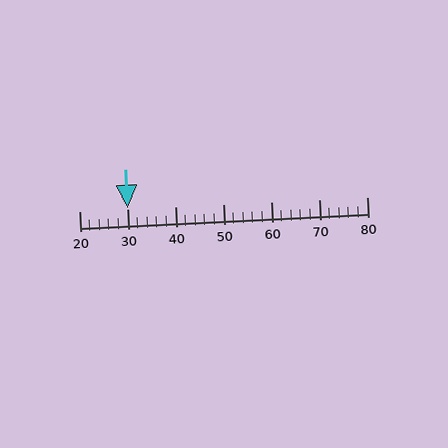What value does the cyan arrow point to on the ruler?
The cyan arrow points to approximately 30.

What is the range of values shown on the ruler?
The ruler shows values from 20 to 80.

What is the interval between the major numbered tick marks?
The major tick marks are spaced 10 units apart.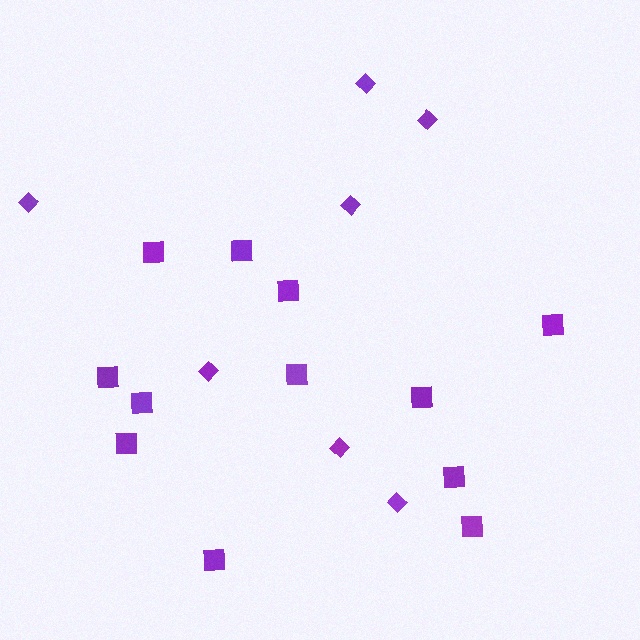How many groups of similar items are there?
There are 2 groups: one group of diamonds (7) and one group of squares (12).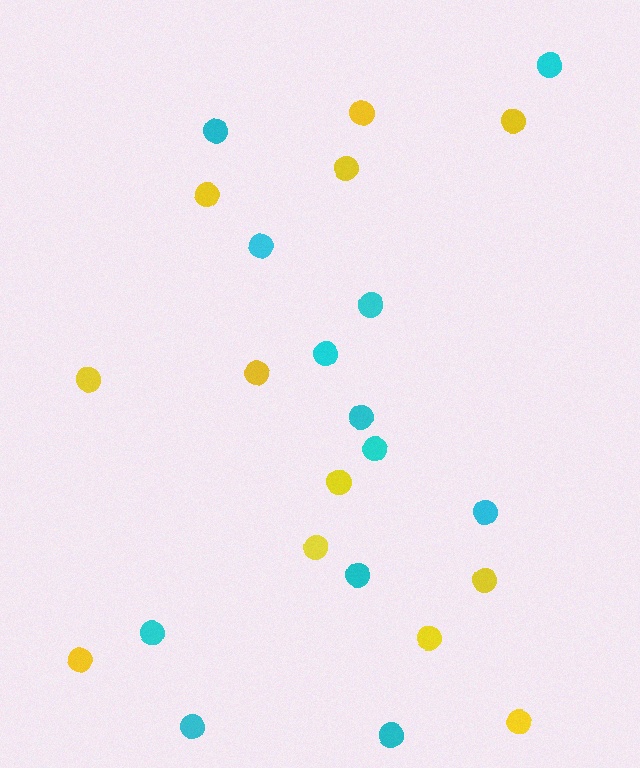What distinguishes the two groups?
There are 2 groups: one group of yellow circles (12) and one group of cyan circles (12).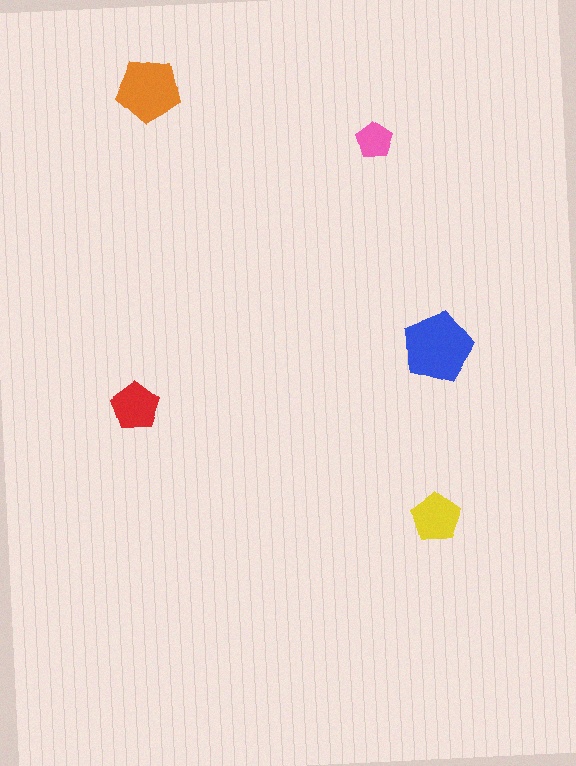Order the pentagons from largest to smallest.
the blue one, the orange one, the yellow one, the red one, the pink one.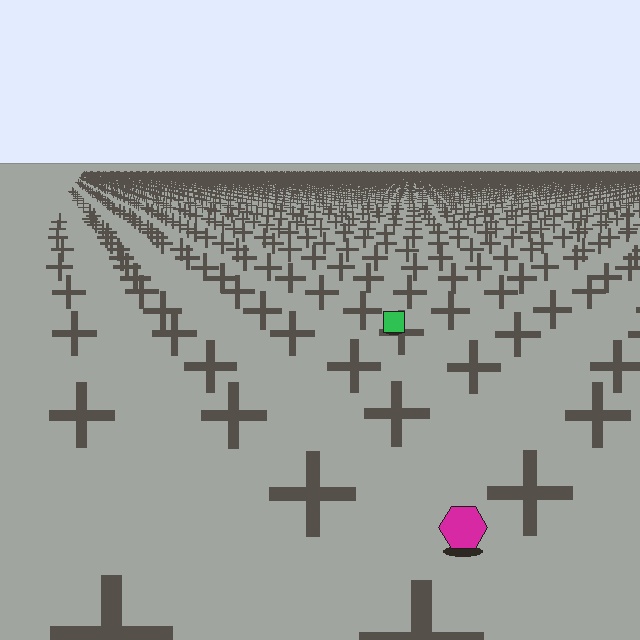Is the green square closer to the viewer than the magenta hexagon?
No. The magenta hexagon is closer — you can tell from the texture gradient: the ground texture is coarser near it.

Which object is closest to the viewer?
The magenta hexagon is closest. The texture marks near it are larger and more spread out.